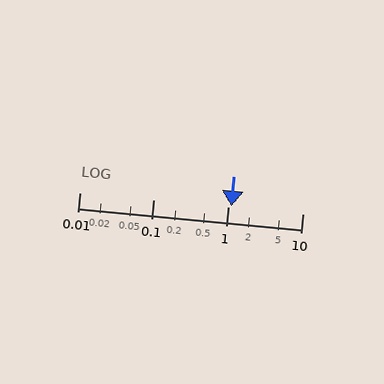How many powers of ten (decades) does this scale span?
The scale spans 3 decades, from 0.01 to 10.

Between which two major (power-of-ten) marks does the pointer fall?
The pointer is between 1 and 10.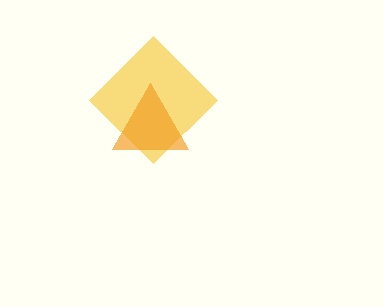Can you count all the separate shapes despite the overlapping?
Yes, there are 2 separate shapes.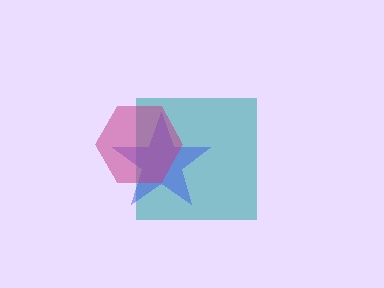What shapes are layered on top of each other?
The layered shapes are: a teal square, a blue star, a magenta hexagon.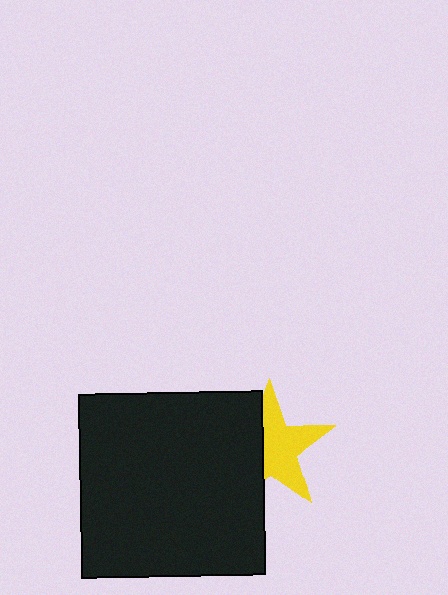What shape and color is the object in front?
The object in front is a black square.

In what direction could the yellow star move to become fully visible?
The yellow star could move right. That would shift it out from behind the black square entirely.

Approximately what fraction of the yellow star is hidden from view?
Roughly 41% of the yellow star is hidden behind the black square.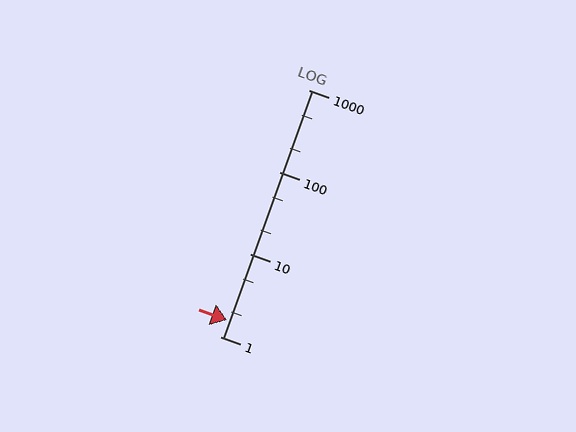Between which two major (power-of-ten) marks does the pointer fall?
The pointer is between 1 and 10.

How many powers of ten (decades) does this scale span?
The scale spans 3 decades, from 1 to 1000.